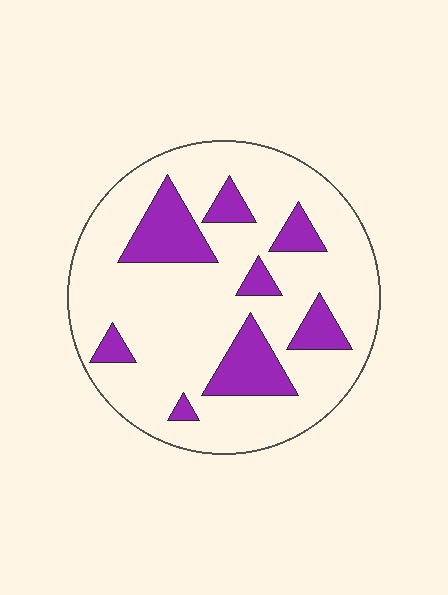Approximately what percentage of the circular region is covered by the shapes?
Approximately 20%.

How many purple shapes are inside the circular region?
8.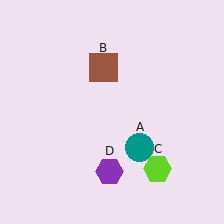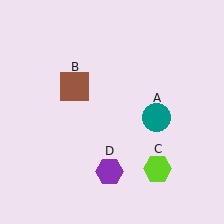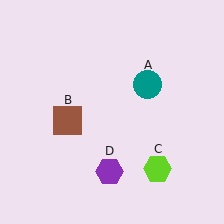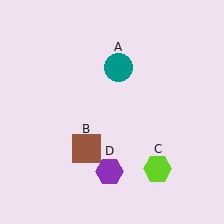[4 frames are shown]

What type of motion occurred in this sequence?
The teal circle (object A), brown square (object B) rotated counterclockwise around the center of the scene.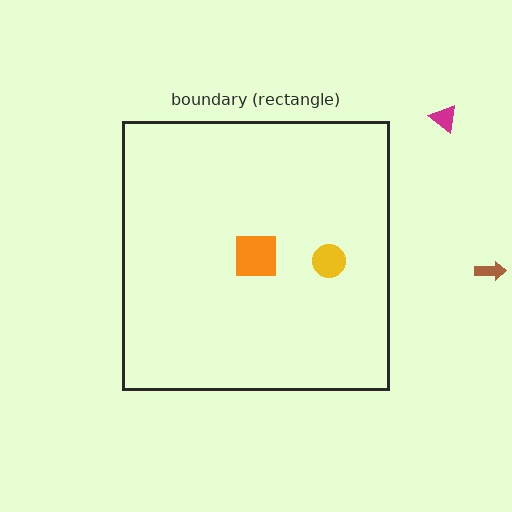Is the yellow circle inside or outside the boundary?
Inside.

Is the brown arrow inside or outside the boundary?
Outside.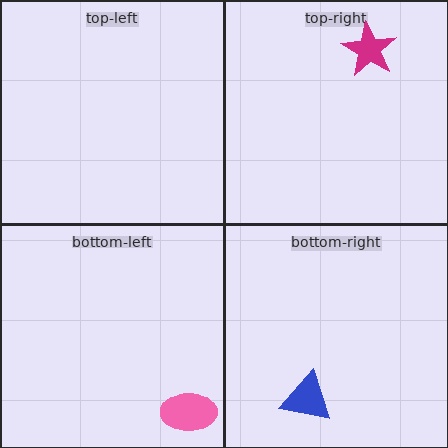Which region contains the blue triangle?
The bottom-right region.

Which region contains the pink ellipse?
The bottom-left region.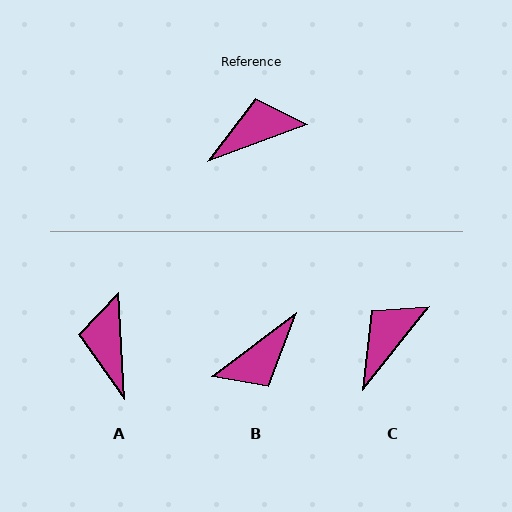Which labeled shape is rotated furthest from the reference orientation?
B, about 163 degrees away.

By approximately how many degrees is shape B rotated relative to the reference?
Approximately 163 degrees clockwise.